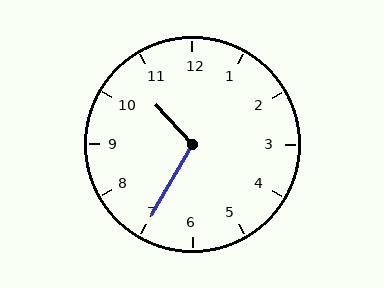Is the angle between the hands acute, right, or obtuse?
It is obtuse.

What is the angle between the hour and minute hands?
Approximately 108 degrees.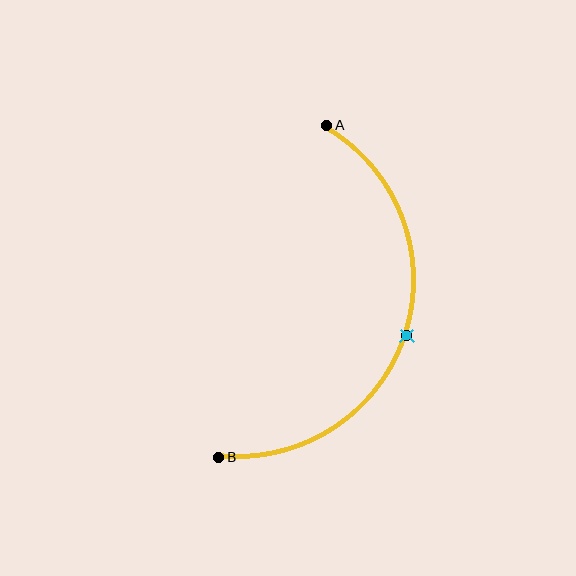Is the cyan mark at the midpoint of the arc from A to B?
Yes. The cyan mark lies on the arc at equal arc-length from both A and B — it is the arc midpoint.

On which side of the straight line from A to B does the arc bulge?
The arc bulges to the right of the straight line connecting A and B.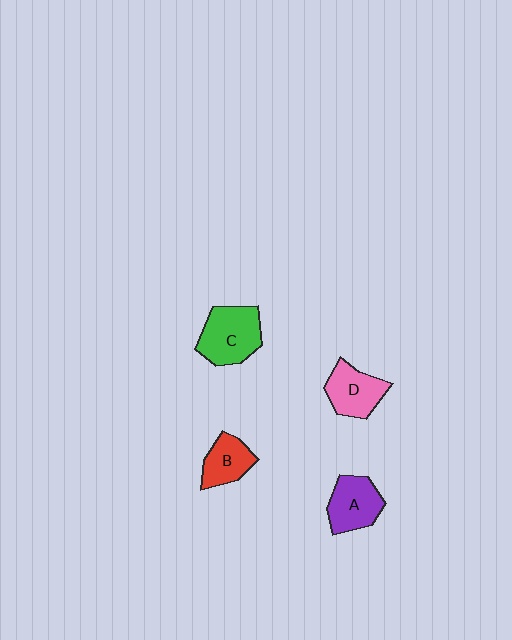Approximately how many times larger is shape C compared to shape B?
Approximately 1.5 times.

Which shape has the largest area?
Shape C (green).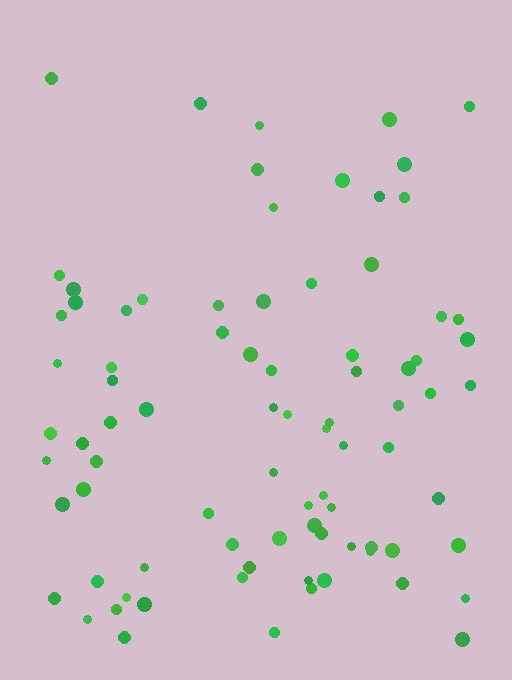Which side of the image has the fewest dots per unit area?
The top.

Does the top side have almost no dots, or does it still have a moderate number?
Still a moderate number, just noticeably fewer than the bottom.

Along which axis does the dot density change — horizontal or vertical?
Vertical.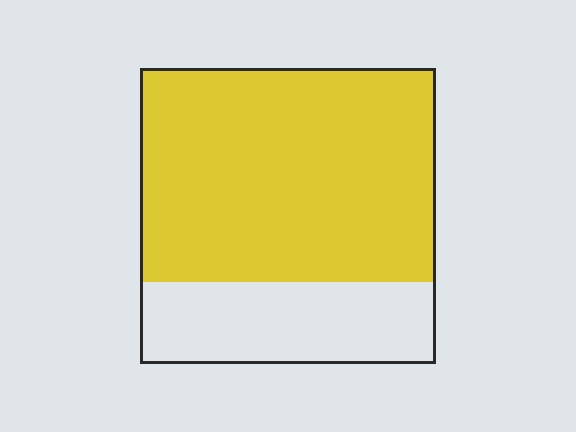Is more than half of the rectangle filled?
Yes.